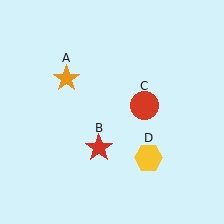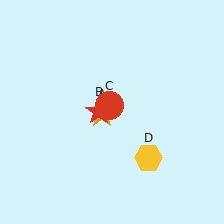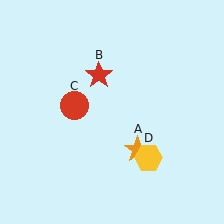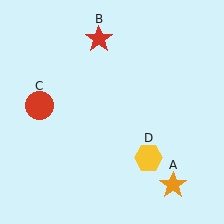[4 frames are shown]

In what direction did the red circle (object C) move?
The red circle (object C) moved left.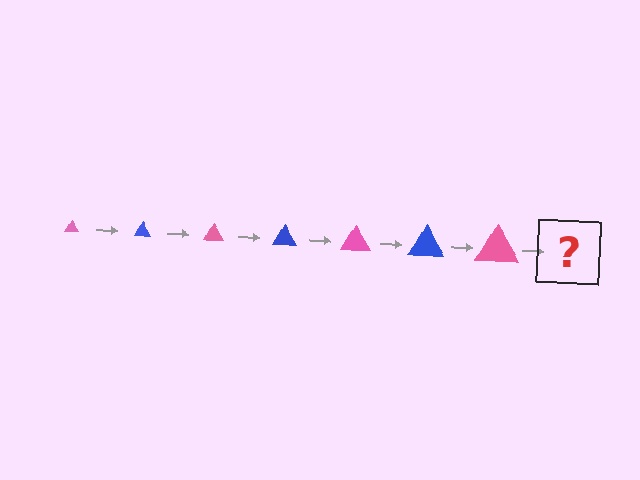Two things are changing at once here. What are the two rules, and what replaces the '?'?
The two rules are that the triangle grows larger each step and the color cycles through pink and blue. The '?' should be a blue triangle, larger than the previous one.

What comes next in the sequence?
The next element should be a blue triangle, larger than the previous one.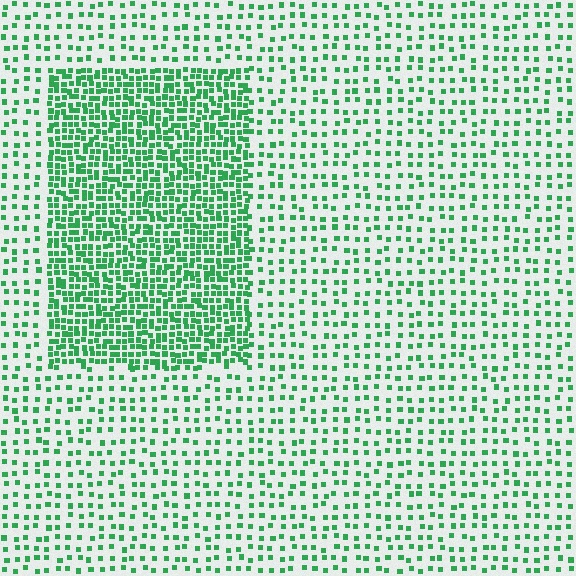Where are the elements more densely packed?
The elements are more densely packed inside the rectangle boundary.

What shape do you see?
I see a rectangle.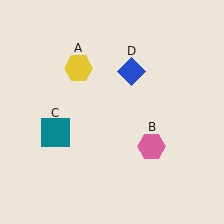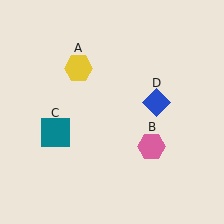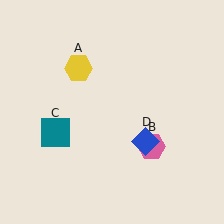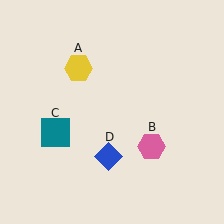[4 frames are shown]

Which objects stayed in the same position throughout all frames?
Yellow hexagon (object A) and pink hexagon (object B) and teal square (object C) remained stationary.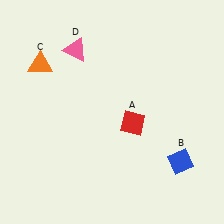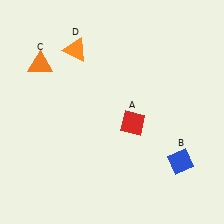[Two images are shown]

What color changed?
The triangle (D) changed from pink in Image 1 to orange in Image 2.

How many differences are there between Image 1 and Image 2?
There is 1 difference between the two images.